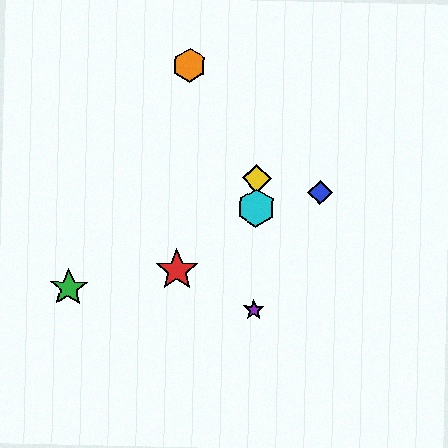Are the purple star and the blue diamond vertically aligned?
No, the purple star is at x≈254 and the blue diamond is at x≈320.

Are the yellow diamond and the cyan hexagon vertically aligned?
Yes, both are at x≈257.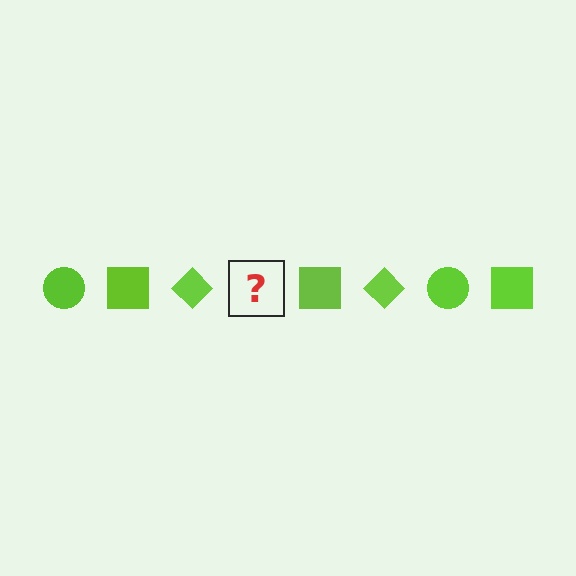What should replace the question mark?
The question mark should be replaced with a lime circle.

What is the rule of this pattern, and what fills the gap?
The rule is that the pattern cycles through circle, square, diamond shapes in lime. The gap should be filled with a lime circle.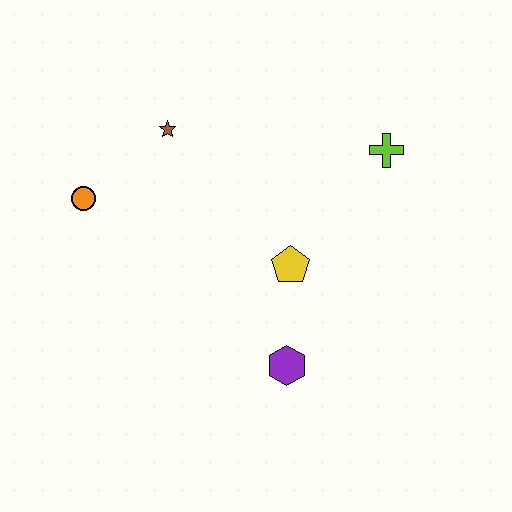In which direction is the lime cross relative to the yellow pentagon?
The lime cross is above the yellow pentagon.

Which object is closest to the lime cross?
The yellow pentagon is closest to the lime cross.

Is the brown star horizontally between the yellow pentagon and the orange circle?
Yes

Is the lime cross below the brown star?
Yes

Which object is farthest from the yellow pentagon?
The orange circle is farthest from the yellow pentagon.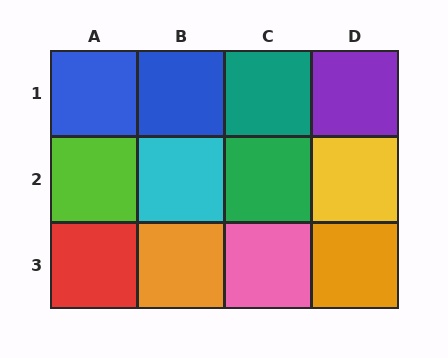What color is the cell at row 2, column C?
Green.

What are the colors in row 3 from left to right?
Red, orange, pink, orange.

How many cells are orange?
2 cells are orange.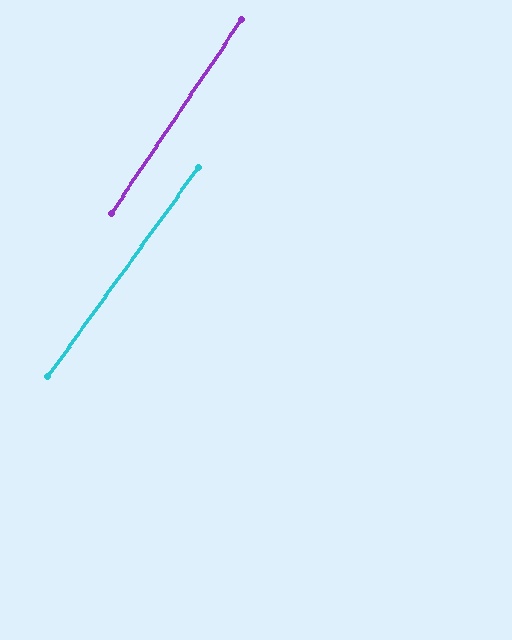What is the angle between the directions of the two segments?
Approximately 2 degrees.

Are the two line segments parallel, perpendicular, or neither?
Parallel — their directions differ by only 1.7°.